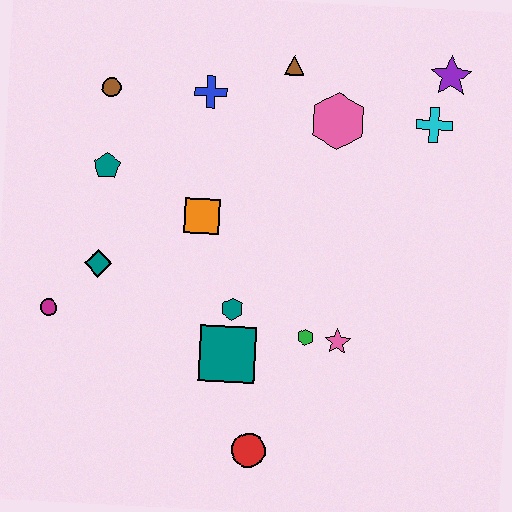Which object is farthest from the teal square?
The purple star is farthest from the teal square.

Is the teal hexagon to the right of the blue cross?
Yes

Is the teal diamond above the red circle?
Yes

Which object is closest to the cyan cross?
The purple star is closest to the cyan cross.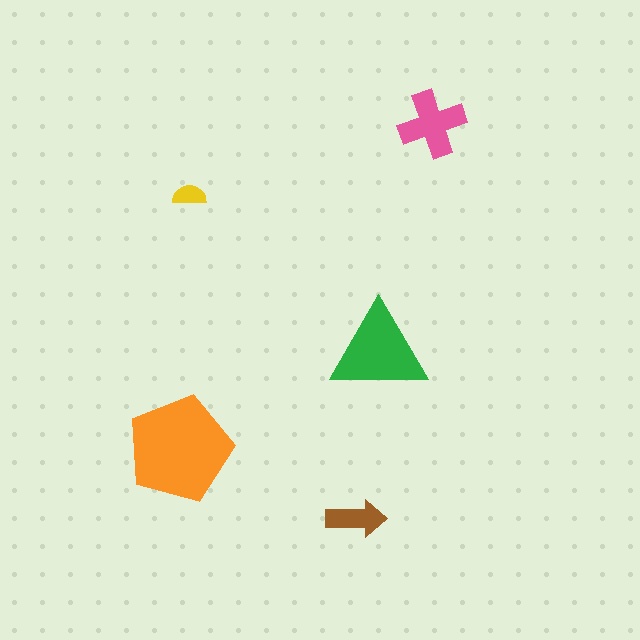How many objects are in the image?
There are 5 objects in the image.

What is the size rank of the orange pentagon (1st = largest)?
1st.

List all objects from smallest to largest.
The yellow semicircle, the brown arrow, the pink cross, the green triangle, the orange pentagon.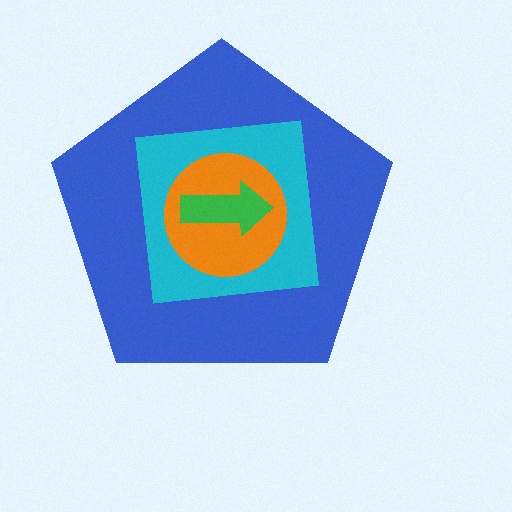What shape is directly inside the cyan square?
The orange circle.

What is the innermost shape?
The green arrow.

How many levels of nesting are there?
4.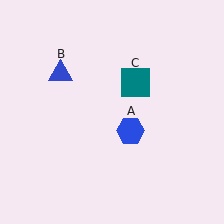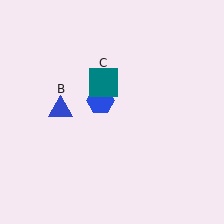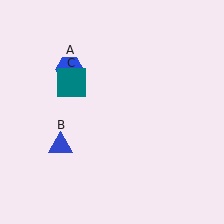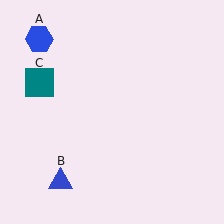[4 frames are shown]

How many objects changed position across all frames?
3 objects changed position: blue hexagon (object A), blue triangle (object B), teal square (object C).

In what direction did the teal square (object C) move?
The teal square (object C) moved left.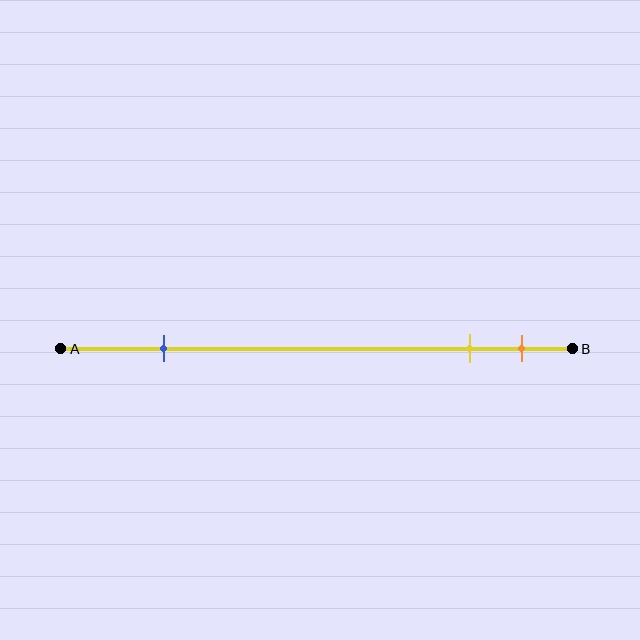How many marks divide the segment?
There are 3 marks dividing the segment.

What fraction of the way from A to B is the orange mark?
The orange mark is approximately 90% (0.9) of the way from A to B.